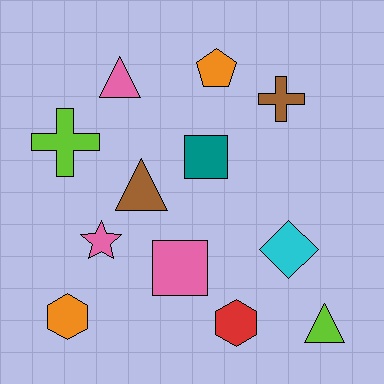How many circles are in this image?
There are no circles.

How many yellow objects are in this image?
There are no yellow objects.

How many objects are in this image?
There are 12 objects.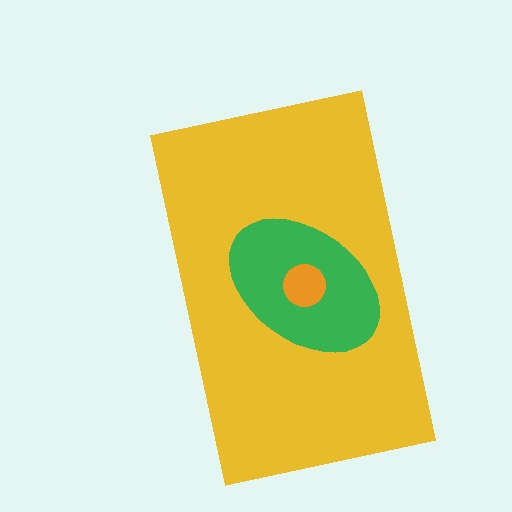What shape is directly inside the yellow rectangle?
The green ellipse.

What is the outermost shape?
The yellow rectangle.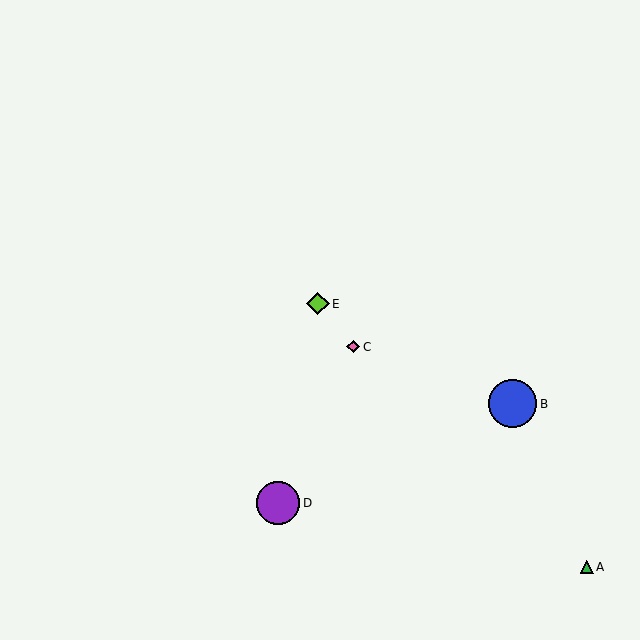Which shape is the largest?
The blue circle (labeled B) is the largest.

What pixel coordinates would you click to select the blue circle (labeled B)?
Click at (512, 404) to select the blue circle B.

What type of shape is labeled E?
Shape E is a lime diamond.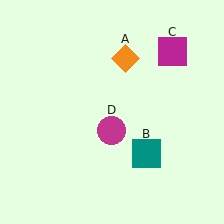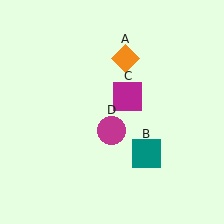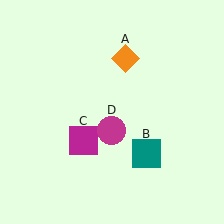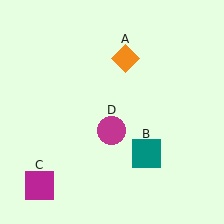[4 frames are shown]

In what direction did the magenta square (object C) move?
The magenta square (object C) moved down and to the left.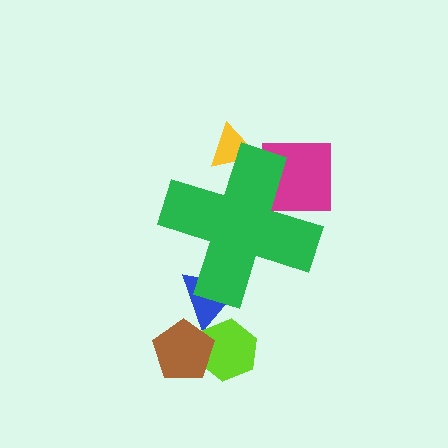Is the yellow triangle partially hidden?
Yes, the yellow triangle is partially hidden behind the green cross.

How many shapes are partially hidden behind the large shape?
3 shapes are partially hidden.